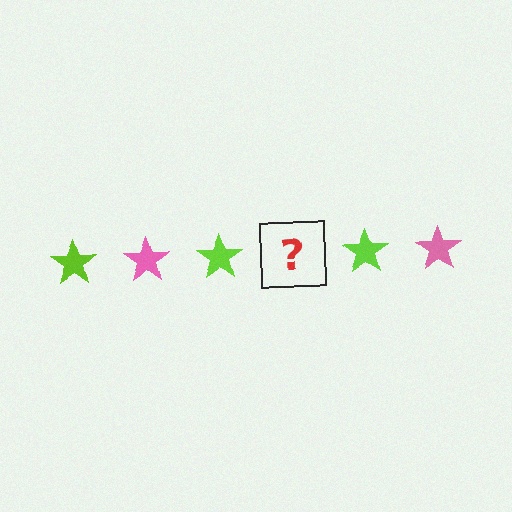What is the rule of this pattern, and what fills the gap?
The rule is that the pattern cycles through lime, pink stars. The gap should be filled with a pink star.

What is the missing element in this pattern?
The missing element is a pink star.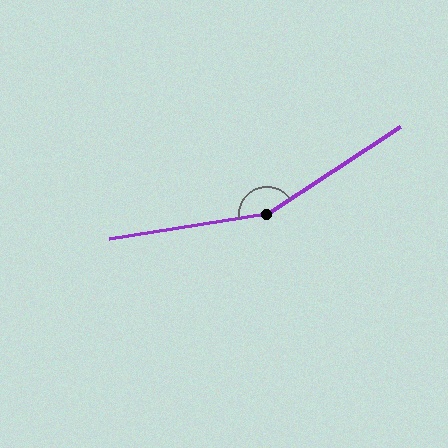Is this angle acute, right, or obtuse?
It is obtuse.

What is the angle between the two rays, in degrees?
Approximately 156 degrees.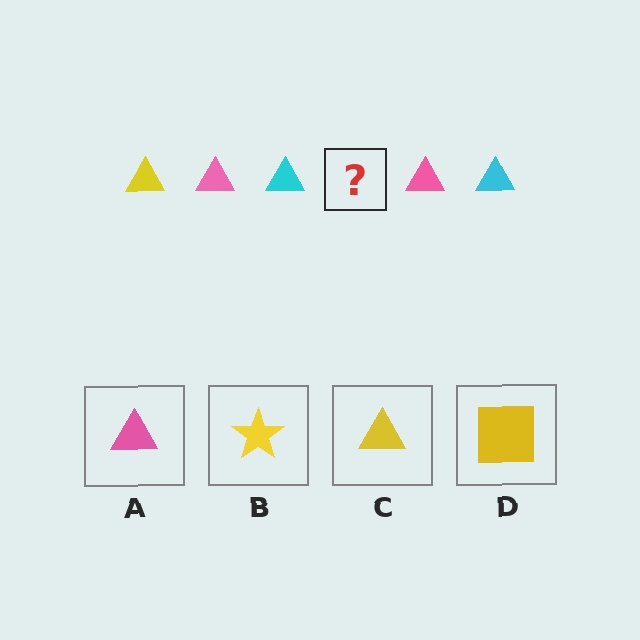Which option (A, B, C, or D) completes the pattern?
C.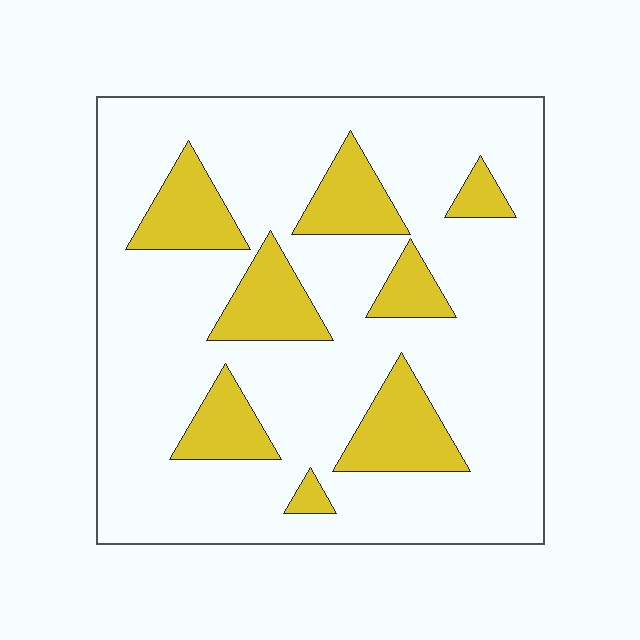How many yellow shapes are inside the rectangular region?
8.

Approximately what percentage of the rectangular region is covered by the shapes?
Approximately 20%.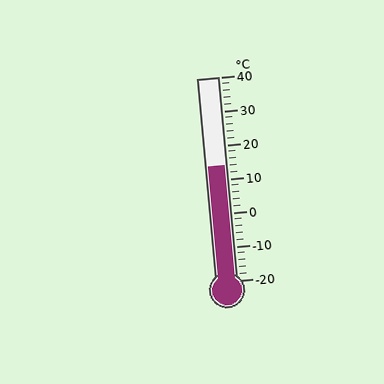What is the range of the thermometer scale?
The thermometer scale ranges from -20°C to 40°C.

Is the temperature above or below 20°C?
The temperature is below 20°C.